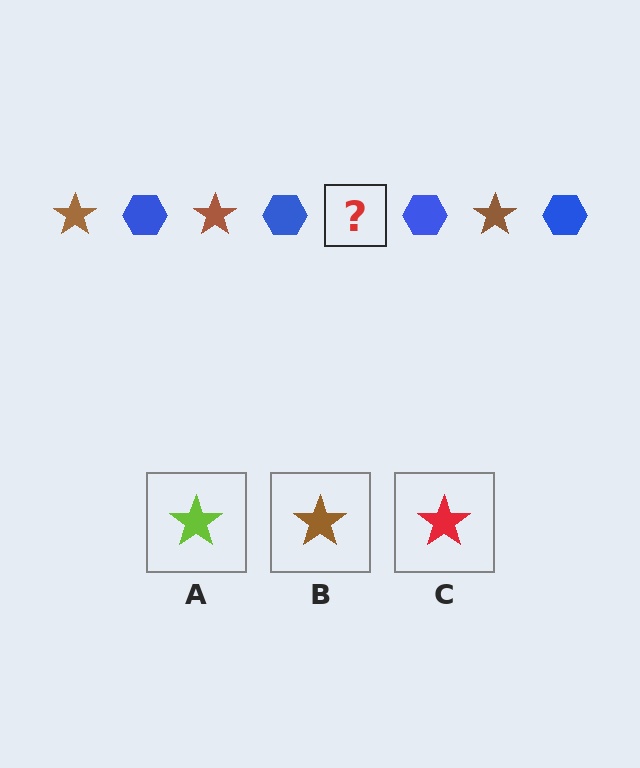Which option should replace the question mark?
Option B.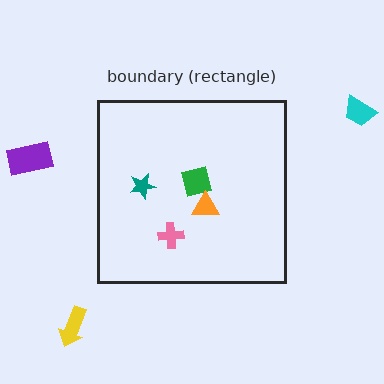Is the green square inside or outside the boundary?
Inside.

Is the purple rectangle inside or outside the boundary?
Outside.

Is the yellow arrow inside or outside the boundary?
Outside.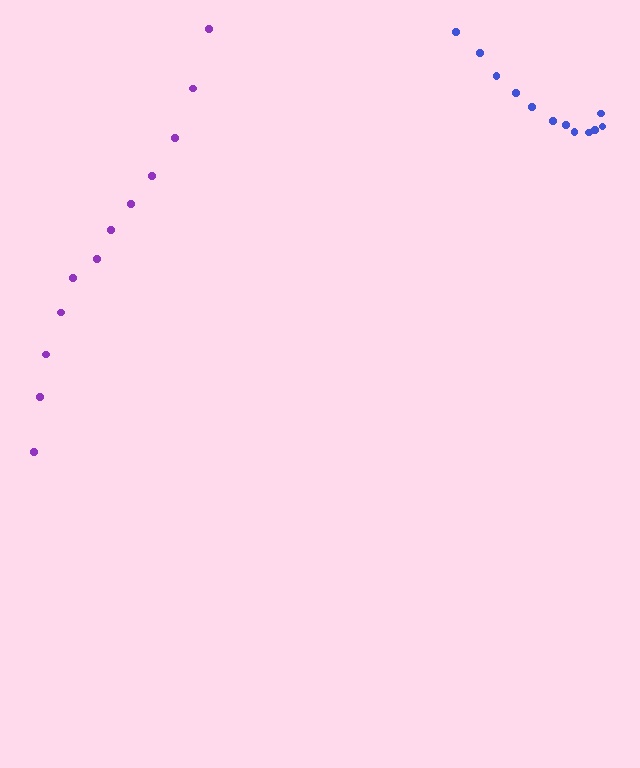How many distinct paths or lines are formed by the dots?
There are 2 distinct paths.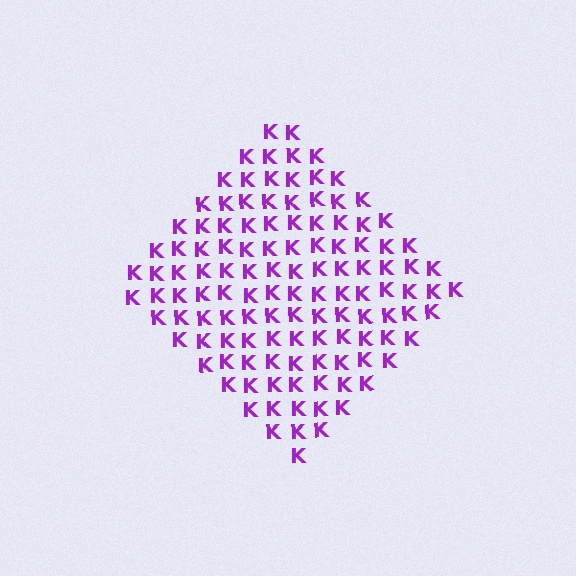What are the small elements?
The small elements are letter K's.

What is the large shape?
The large shape is a diamond.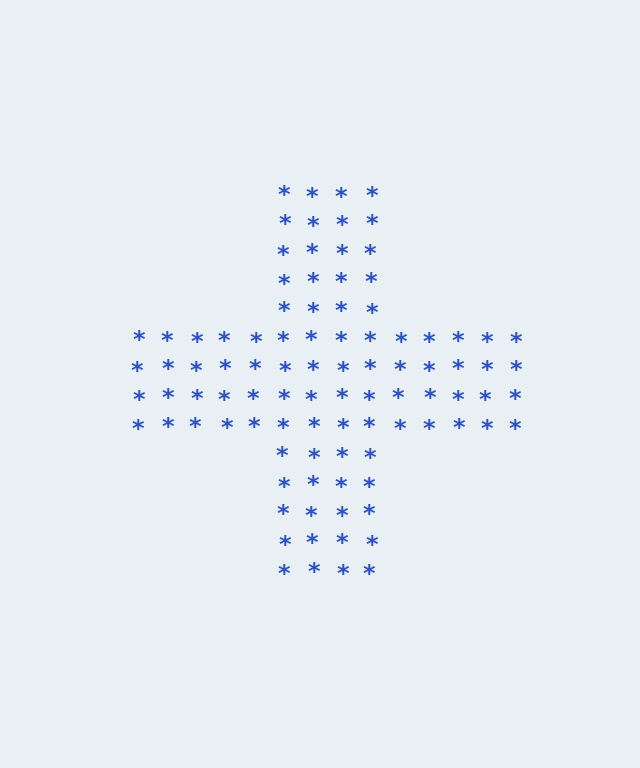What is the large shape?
The large shape is a cross.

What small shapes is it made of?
It is made of small asterisks.